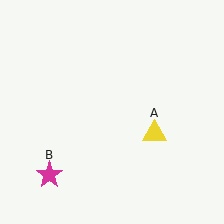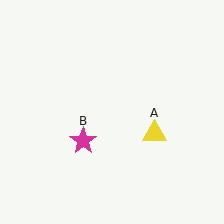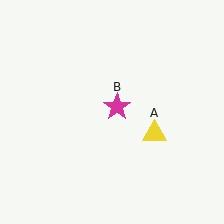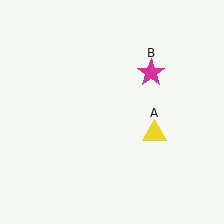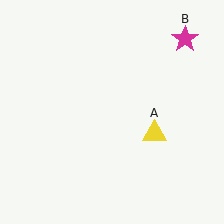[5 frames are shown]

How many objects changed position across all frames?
1 object changed position: magenta star (object B).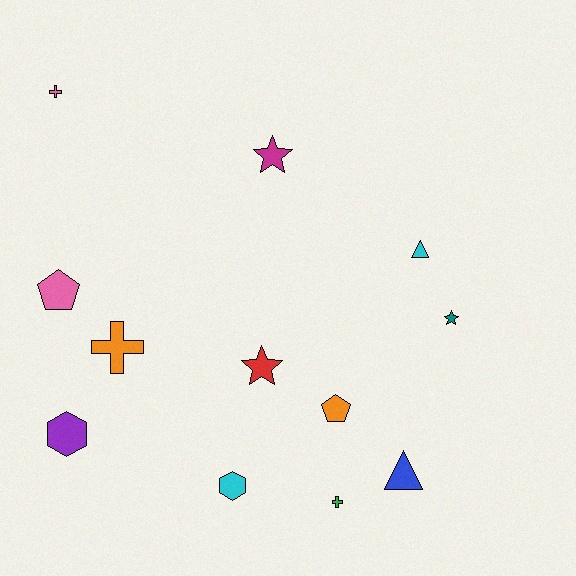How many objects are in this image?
There are 12 objects.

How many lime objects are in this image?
There are no lime objects.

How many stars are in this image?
There are 3 stars.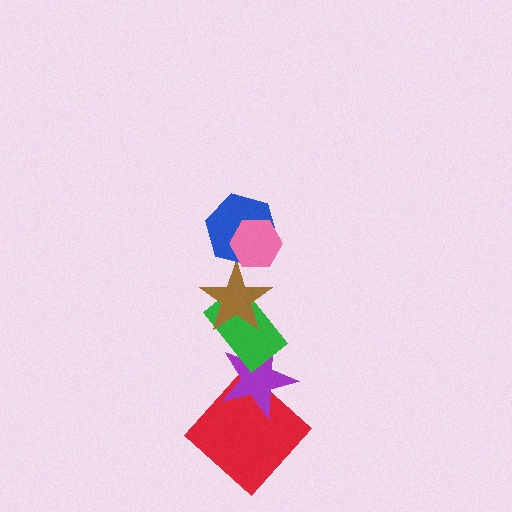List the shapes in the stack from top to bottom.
From top to bottom: the pink hexagon, the blue hexagon, the brown star, the green rectangle, the purple star, the red diamond.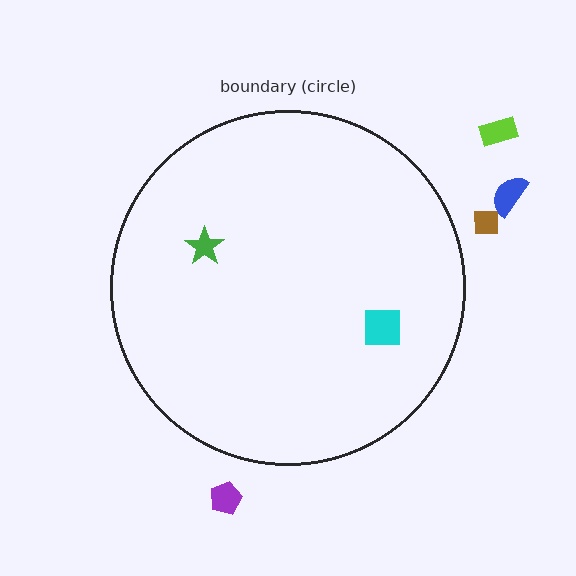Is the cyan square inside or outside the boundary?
Inside.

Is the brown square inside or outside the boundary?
Outside.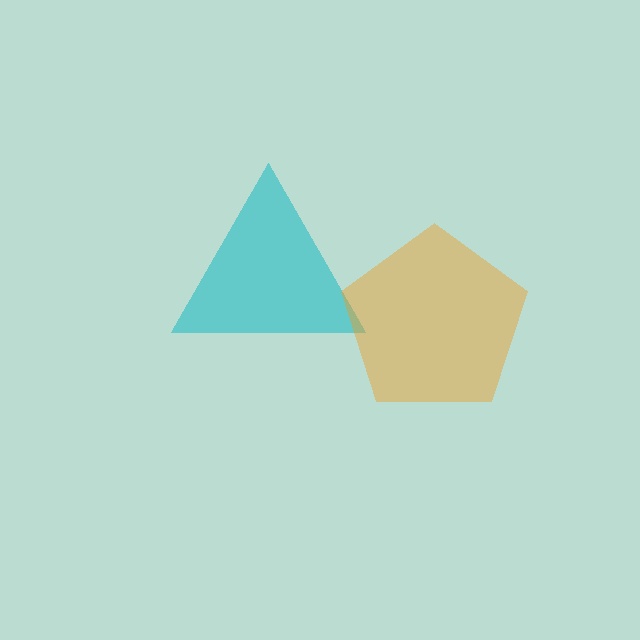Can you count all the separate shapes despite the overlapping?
Yes, there are 2 separate shapes.